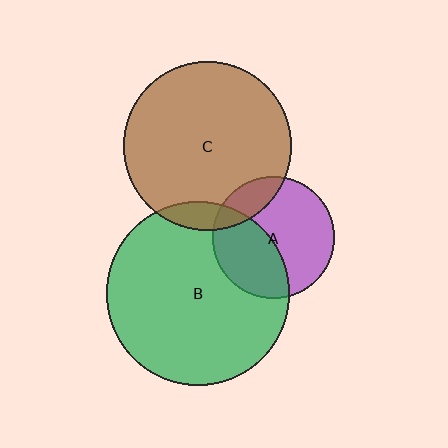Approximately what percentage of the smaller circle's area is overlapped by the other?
Approximately 10%.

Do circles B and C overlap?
Yes.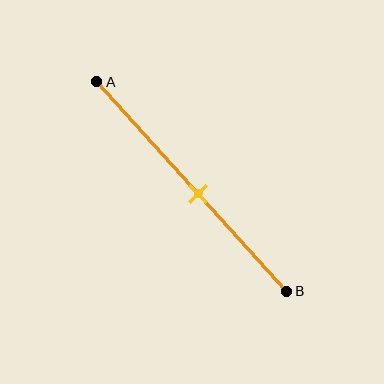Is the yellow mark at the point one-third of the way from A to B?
No, the mark is at about 55% from A, not at the 33% one-third point.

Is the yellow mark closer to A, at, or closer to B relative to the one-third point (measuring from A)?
The yellow mark is closer to point B than the one-third point of segment AB.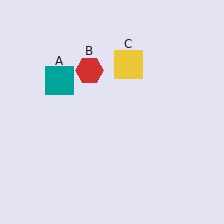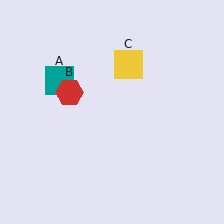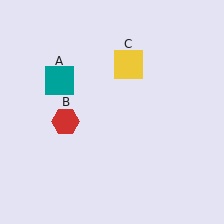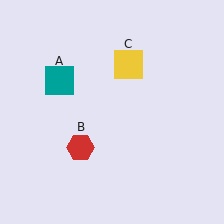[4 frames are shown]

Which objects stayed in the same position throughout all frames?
Teal square (object A) and yellow square (object C) remained stationary.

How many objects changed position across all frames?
1 object changed position: red hexagon (object B).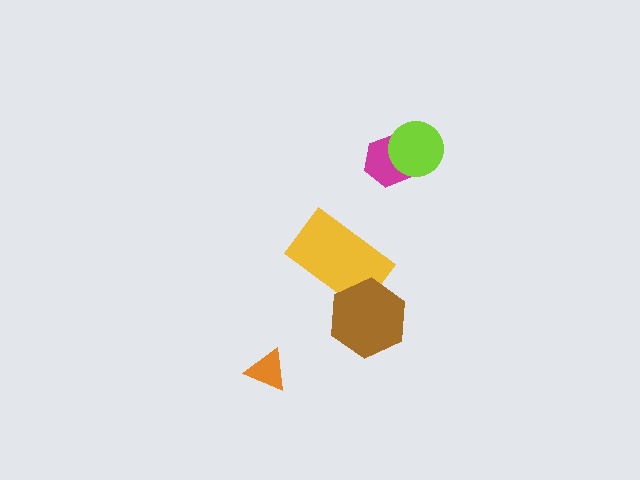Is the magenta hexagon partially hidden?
Yes, it is partially covered by another shape.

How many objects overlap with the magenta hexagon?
1 object overlaps with the magenta hexagon.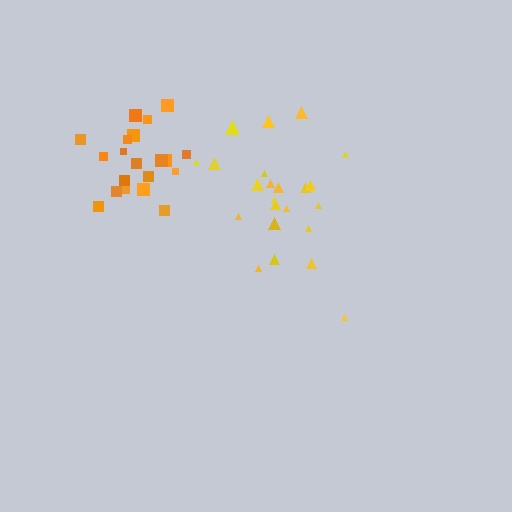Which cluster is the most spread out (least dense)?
Yellow.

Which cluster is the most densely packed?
Orange.